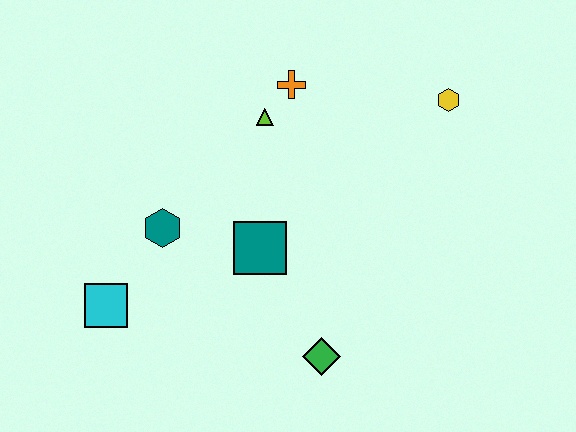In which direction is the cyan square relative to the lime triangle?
The cyan square is below the lime triangle.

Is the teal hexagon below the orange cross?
Yes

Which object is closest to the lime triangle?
The orange cross is closest to the lime triangle.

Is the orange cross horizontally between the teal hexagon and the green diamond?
Yes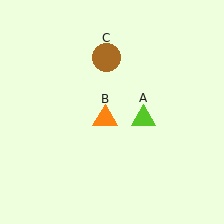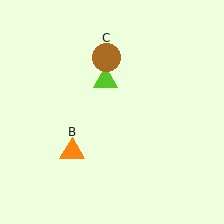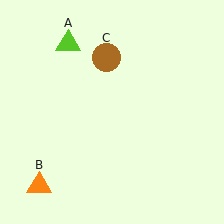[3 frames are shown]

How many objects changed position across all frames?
2 objects changed position: lime triangle (object A), orange triangle (object B).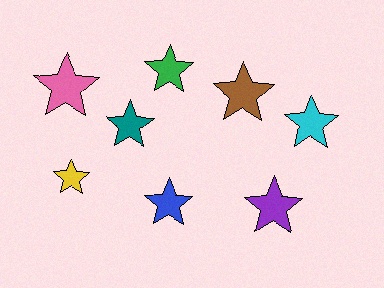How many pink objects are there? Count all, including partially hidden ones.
There is 1 pink object.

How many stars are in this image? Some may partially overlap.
There are 8 stars.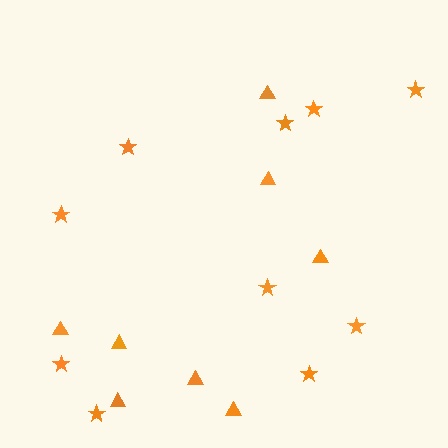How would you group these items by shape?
There are 2 groups: one group of triangles (8) and one group of stars (10).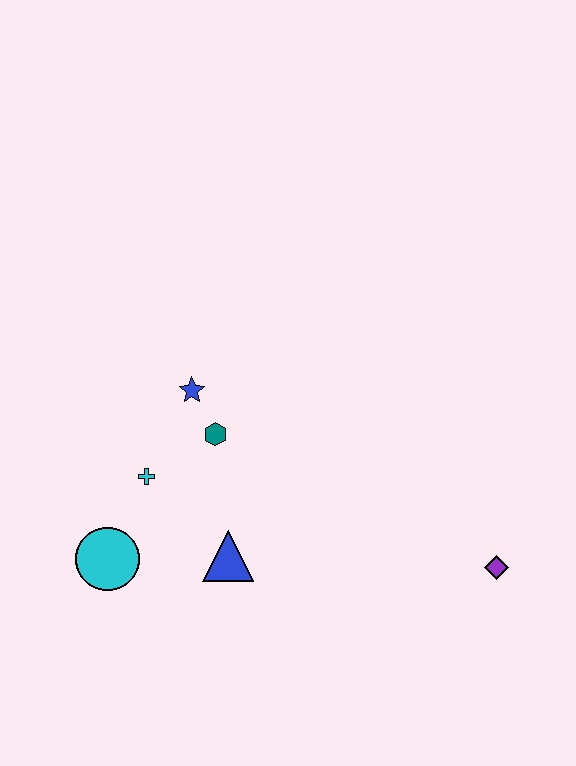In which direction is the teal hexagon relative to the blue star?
The teal hexagon is below the blue star.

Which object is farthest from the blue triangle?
The purple diamond is farthest from the blue triangle.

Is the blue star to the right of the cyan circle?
Yes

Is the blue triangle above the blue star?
No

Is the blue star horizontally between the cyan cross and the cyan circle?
No